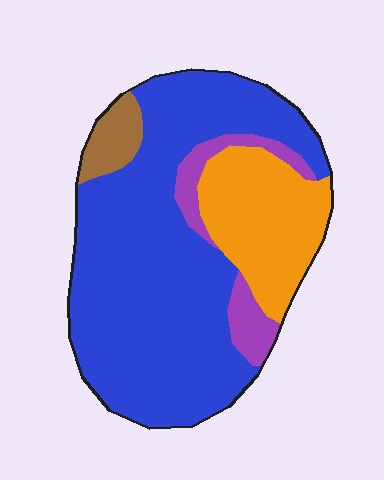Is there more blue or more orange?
Blue.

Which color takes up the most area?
Blue, at roughly 65%.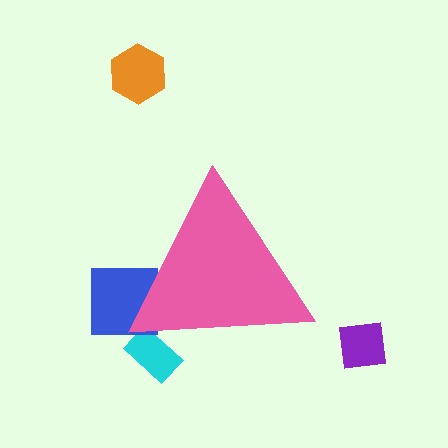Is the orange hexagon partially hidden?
No, the orange hexagon is fully visible.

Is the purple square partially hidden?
No, the purple square is fully visible.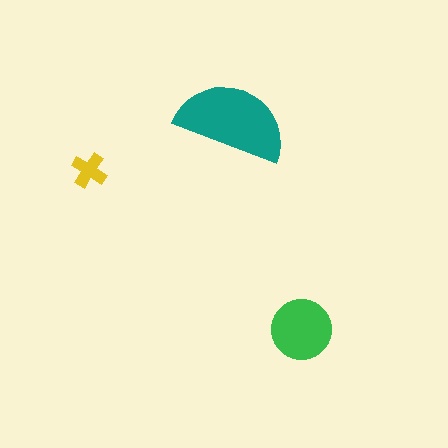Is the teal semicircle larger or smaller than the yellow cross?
Larger.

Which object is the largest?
The teal semicircle.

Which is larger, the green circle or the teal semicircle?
The teal semicircle.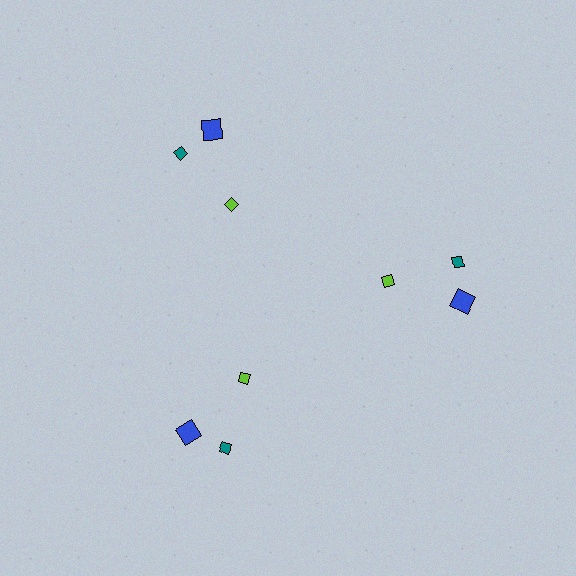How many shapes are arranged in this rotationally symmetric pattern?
There are 9 shapes, arranged in 3 groups of 3.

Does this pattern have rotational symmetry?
Yes, this pattern has 3-fold rotational symmetry. It looks the same after rotating 120 degrees around the center.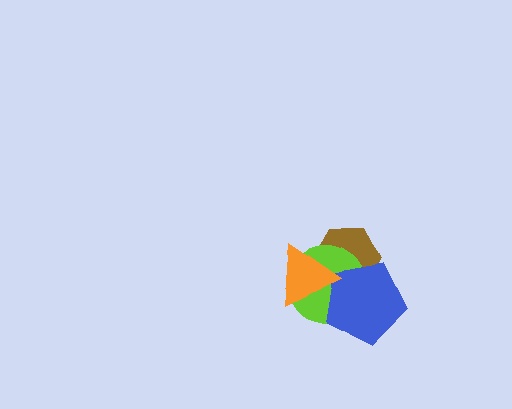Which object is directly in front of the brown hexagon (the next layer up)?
The lime circle is directly in front of the brown hexagon.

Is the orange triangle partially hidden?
No, no other shape covers it.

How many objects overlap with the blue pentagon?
3 objects overlap with the blue pentagon.